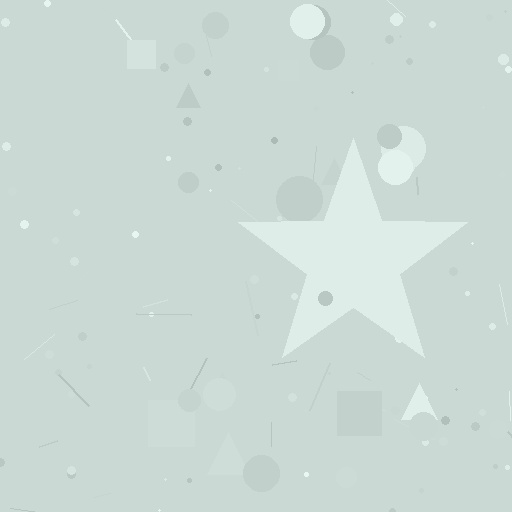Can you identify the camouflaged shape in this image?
The camouflaged shape is a star.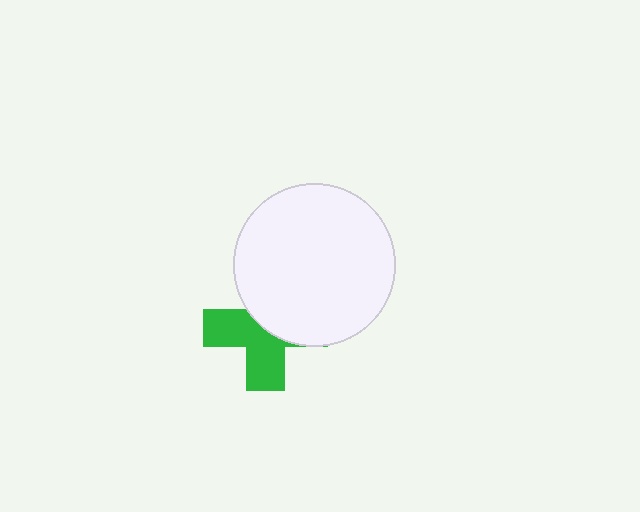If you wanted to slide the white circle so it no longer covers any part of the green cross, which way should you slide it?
Slide it toward the upper-right — that is the most direct way to separate the two shapes.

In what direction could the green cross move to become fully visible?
The green cross could move toward the lower-left. That would shift it out from behind the white circle entirely.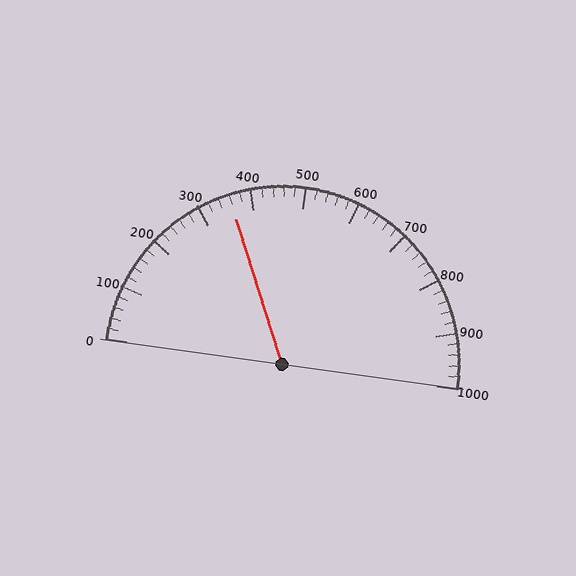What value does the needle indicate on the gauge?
The needle indicates approximately 360.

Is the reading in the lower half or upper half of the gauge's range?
The reading is in the lower half of the range (0 to 1000).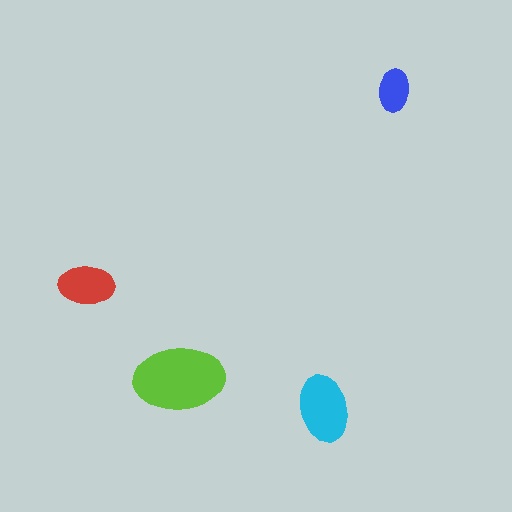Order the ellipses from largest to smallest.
the lime one, the cyan one, the red one, the blue one.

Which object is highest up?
The blue ellipse is topmost.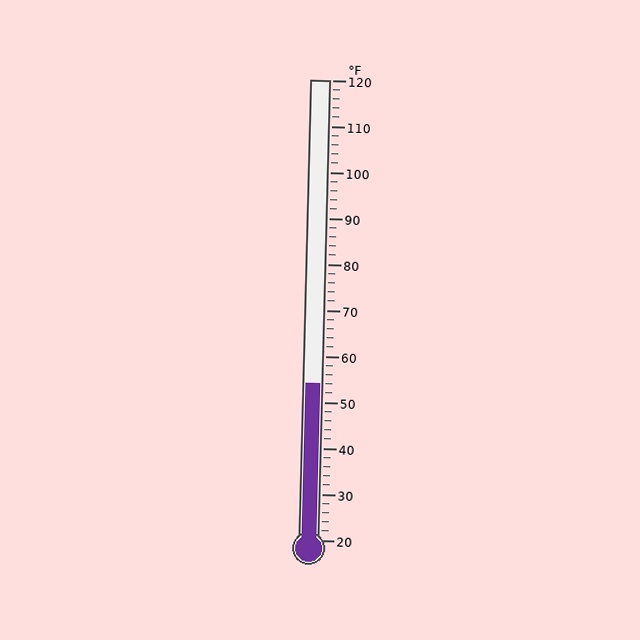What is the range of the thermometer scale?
The thermometer scale ranges from 20°F to 120°F.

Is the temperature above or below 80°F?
The temperature is below 80°F.